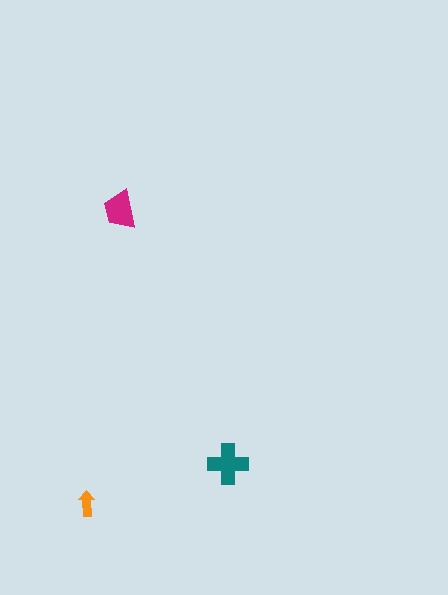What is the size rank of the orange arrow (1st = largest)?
3rd.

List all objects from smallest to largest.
The orange arrow, the magenta trapezoid, the teal cross.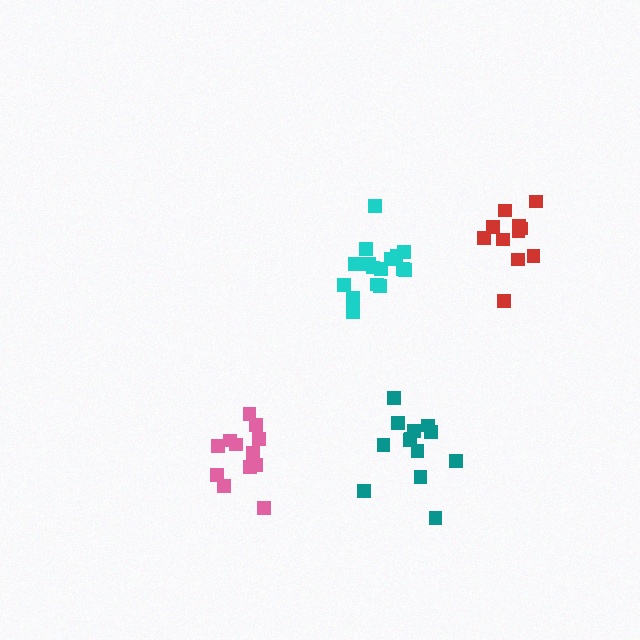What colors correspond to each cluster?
The clusters are colored: teal, red, pink, cyan.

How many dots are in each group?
Group 1: 13 dots, Group 2: 11 dots, Group 3: 12 dots, Group 4: 16 dots (52 total).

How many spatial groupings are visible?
There are 4 spatial groupings.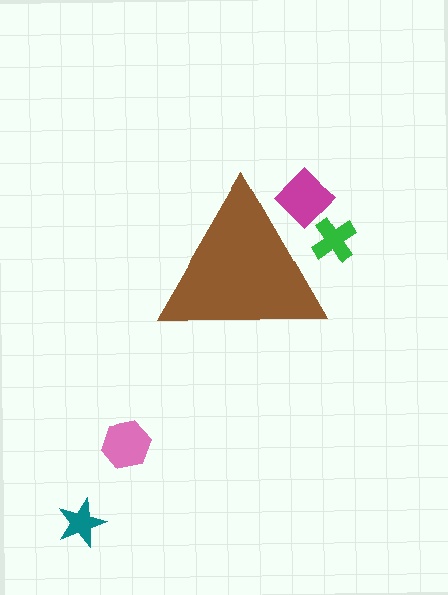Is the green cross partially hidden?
Yes, the green cross is partially hidden behind the brown triangle.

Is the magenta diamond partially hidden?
Yes, the magenta diamond is partially hidden behind the brown triangle.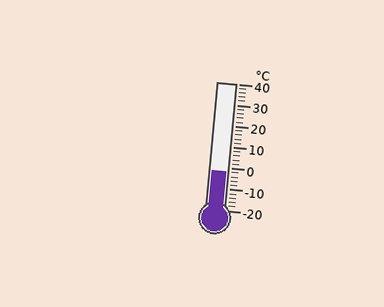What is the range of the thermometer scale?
The thermometer scale ranges from -20°C to 40°C.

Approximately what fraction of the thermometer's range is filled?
The thermometer is filled to approximately 30% of its range.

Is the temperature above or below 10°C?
The temperature is below 10°C.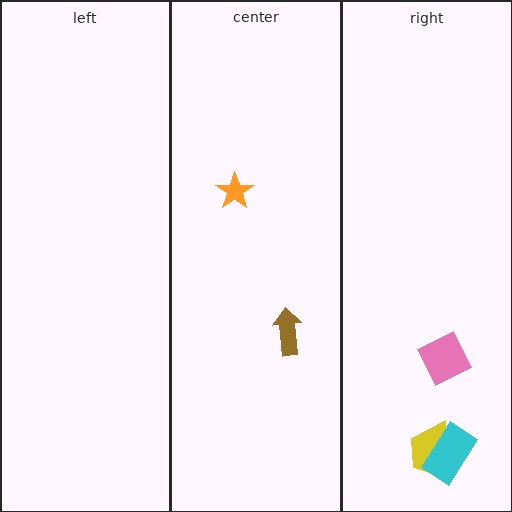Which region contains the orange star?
The center region.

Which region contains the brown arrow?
The center region.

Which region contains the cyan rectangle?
The right region.